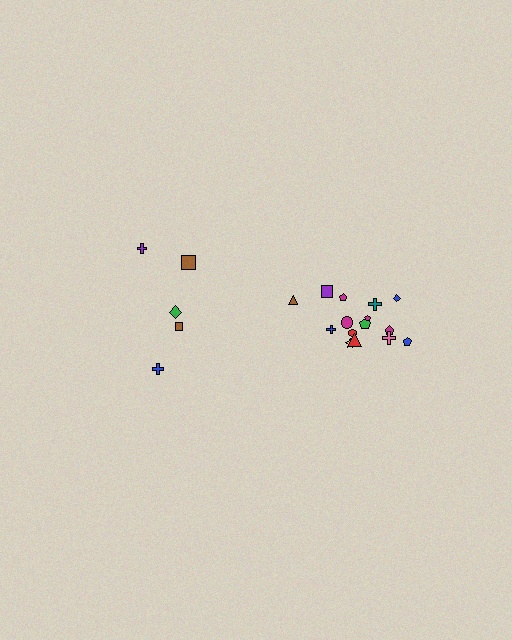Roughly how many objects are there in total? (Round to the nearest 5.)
Roughly 20 objects in total.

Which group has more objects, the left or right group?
The right group.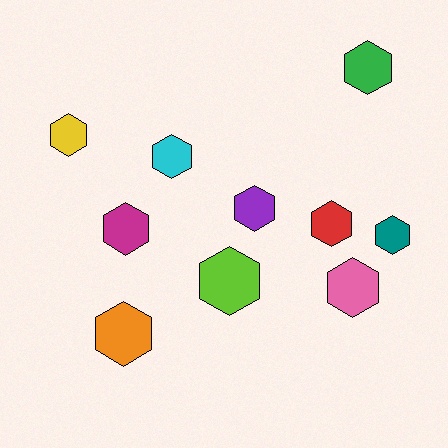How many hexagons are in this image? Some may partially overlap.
There are 10 hexagons.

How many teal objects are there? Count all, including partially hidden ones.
There is 1 teal object.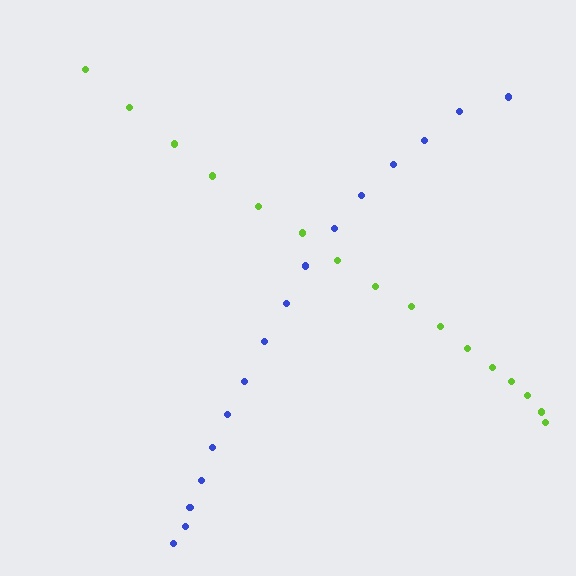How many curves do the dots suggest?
There are 2 distinct paths.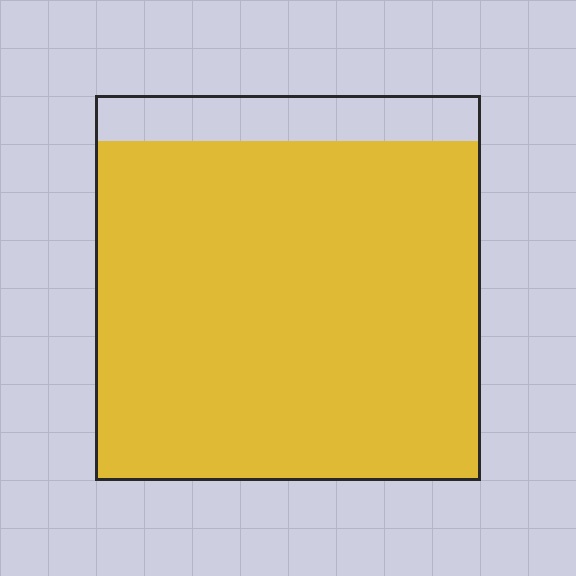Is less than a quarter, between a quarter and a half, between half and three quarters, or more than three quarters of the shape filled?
More than three quarters.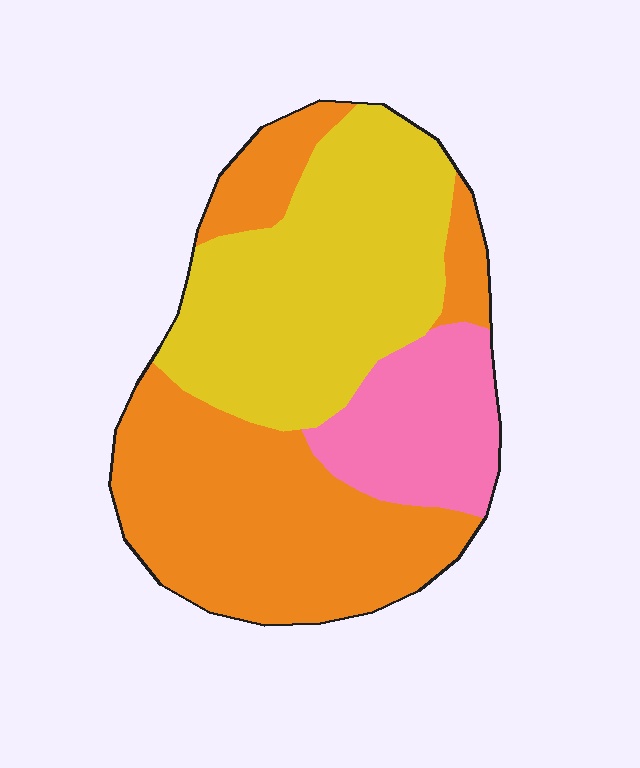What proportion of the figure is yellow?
Yellow takes up about three eighths (3/8) of the figure.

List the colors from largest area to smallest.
From largest to smallest: orange, yellow, pink.